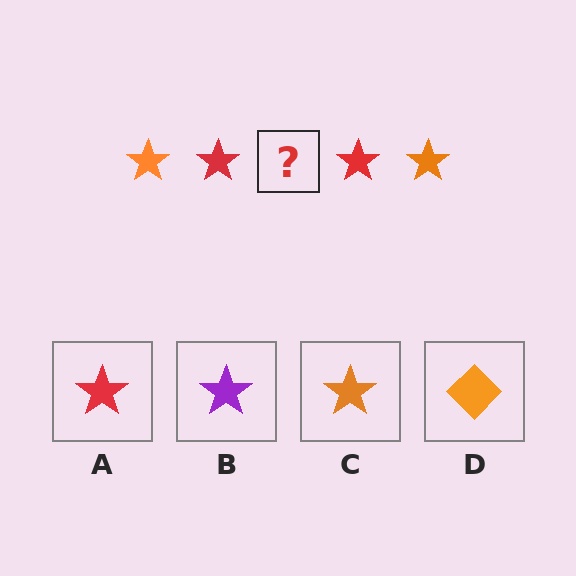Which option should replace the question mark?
Option C.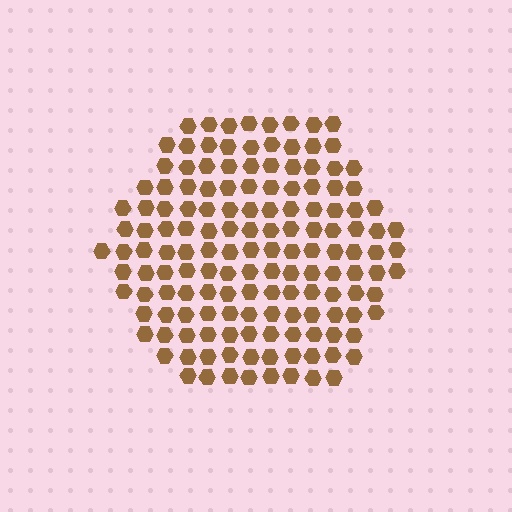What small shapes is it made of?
It is made of small hexagons.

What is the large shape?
The large shape is a hexagon.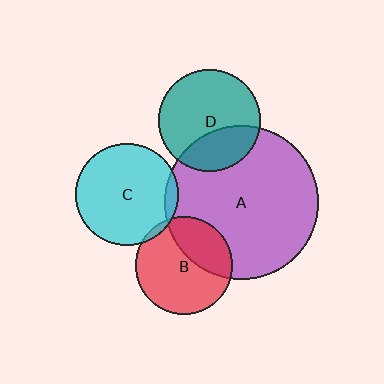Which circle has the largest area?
Circle A (purple).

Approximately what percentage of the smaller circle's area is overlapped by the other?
Approximately 30%.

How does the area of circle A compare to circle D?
Approximately 2.3 times.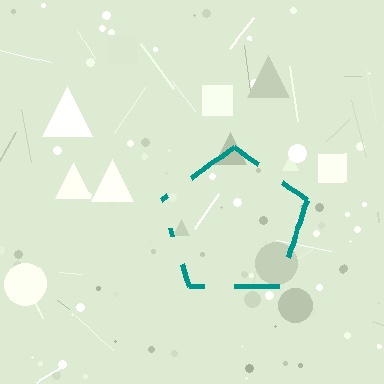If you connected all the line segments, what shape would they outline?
They would outline a pentagon.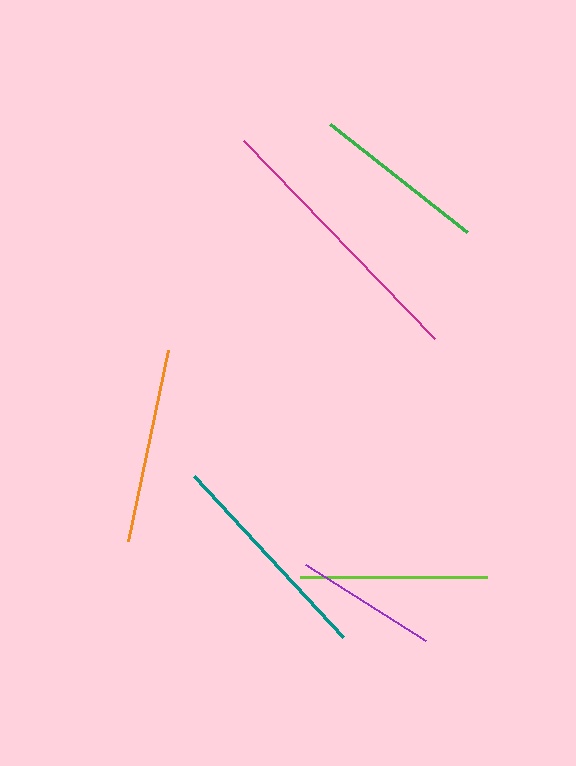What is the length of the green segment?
The green segment is approximately 175 pixels long.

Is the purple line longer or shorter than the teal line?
The teal line is longer than the purple line.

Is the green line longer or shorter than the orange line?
The orange line is longer than the green line.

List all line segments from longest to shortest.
From longest to shortest: magenta, teal, orange, lime, green, purple.